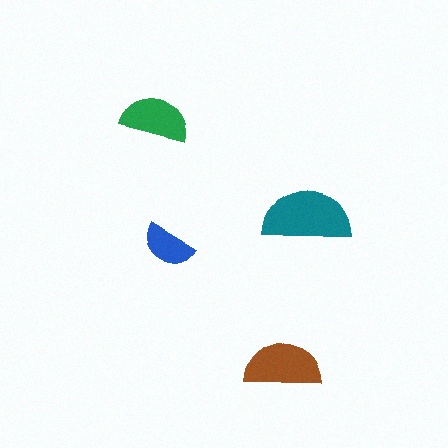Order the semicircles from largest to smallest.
the teal one, the brown one, the green one, the blue one.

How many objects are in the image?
There are 4 objects in the image.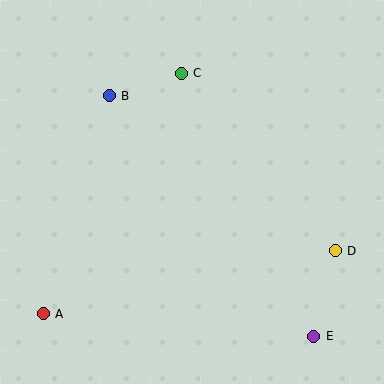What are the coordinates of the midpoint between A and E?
The midpoint between A and E is at (179, 325).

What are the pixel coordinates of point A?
Point A is at (43, 314).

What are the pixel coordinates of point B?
Point B is at (109, 96).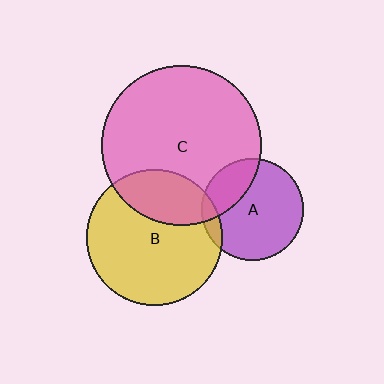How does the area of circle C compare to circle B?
Approximately 1.4 times.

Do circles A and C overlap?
Yes.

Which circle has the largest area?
Circle C (pink).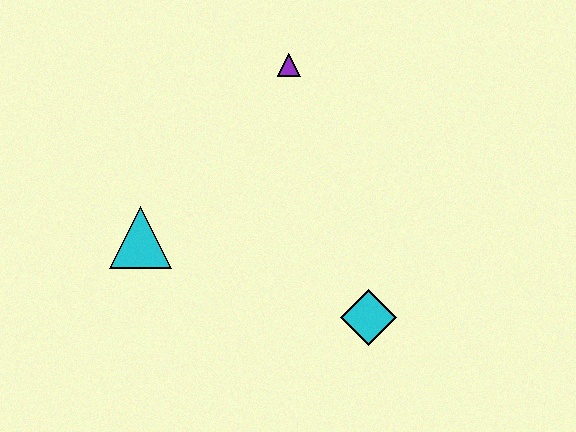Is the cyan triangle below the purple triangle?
Yes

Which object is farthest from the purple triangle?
The cyan diamond is farthest from the purple triangle.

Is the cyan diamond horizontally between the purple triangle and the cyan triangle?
No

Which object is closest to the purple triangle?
The cyan triangle is closest to the purple triangle.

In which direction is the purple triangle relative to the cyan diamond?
The purple triangle is above the cyan diamond.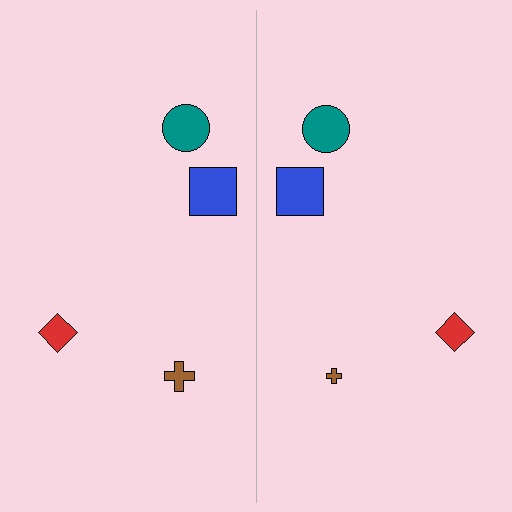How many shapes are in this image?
There are 8 shapes in this image.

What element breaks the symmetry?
The brown cross on the right side has a different size than its mirror counterpart.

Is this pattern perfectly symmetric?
No, the pattern is not perfectly symmetric. The brown cross on the right side has a different size than its mirror counterpart.